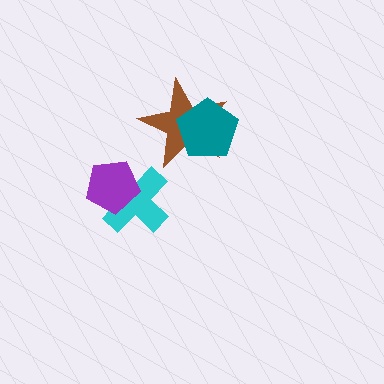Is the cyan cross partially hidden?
Yes, it is partially covered by another shape.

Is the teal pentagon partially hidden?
No, no other shape covers it.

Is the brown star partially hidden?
Yes, it is partially covered by another shape.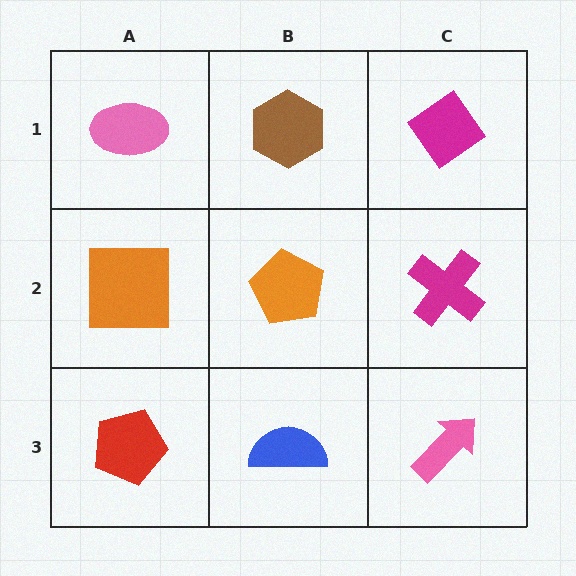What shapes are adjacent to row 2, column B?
A brown hexagon (row 1, column B), a blue semicircle (row 3, column B), an orange square (row 2, column A), a magenta cross (row 2, column C).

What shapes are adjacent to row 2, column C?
A magenta diamond (row 1, column C), a pink arrow (row 3, column C), an orange pentagon (row 2, column B).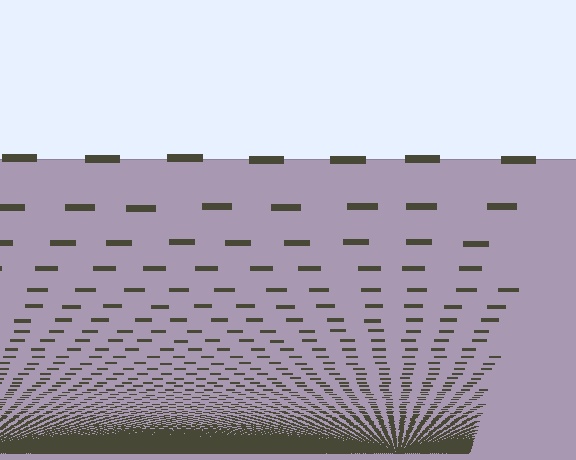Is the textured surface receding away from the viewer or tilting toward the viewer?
The surface appears to tilt toward the viewer. Texture elements get larger and sparser toward the top.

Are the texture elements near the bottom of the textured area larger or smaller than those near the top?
Smaller. The gradient is inverted — elements near the bottom are smaller and denser.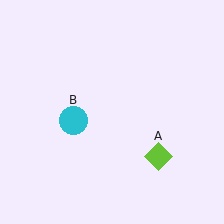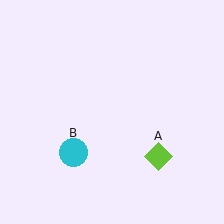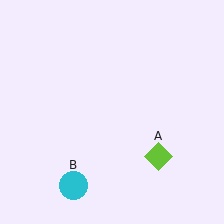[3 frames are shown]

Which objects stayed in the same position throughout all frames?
Lime diamond (object A) remained stationary.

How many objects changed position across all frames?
1 object changed position: cyan circle (object B).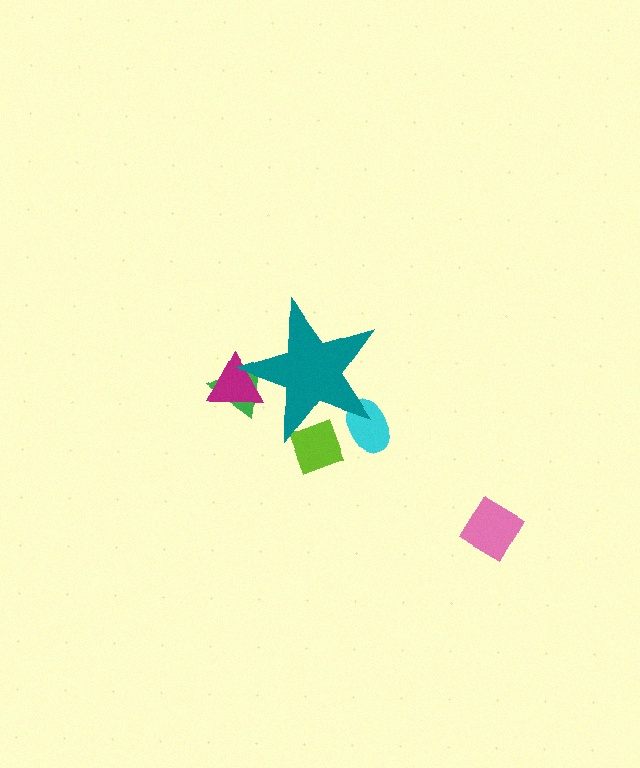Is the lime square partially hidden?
Yes, the lime square is partially hidden behind the teal star.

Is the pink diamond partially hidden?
No, the pink diamond is fully visible.